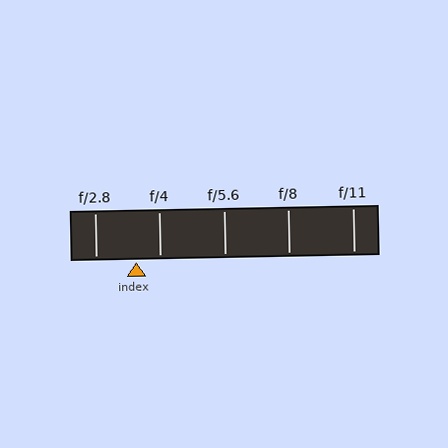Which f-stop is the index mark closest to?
The index mark is closest to f/4.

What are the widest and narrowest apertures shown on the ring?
The widest aperture shown is f/2.8 and the narrowest is f/11.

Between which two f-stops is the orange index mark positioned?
The index mark is between f/2.8 and f/4.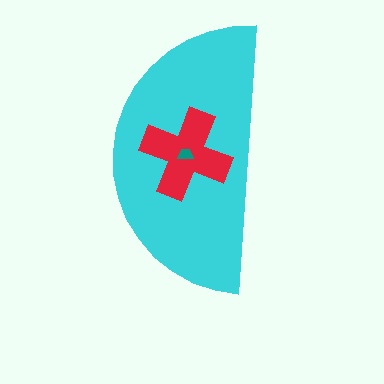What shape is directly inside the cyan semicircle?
The red cross.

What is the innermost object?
The teal trapezoid.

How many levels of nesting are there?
3.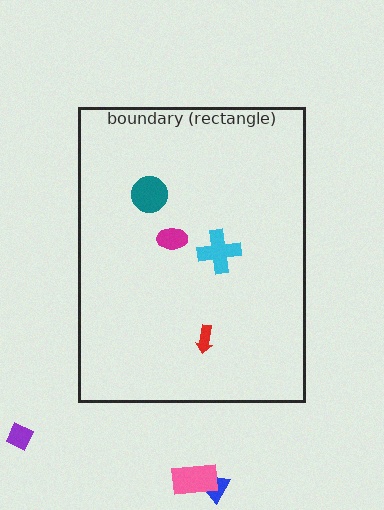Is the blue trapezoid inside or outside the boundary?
Outside.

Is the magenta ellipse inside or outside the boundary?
Inside.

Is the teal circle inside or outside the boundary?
Inside.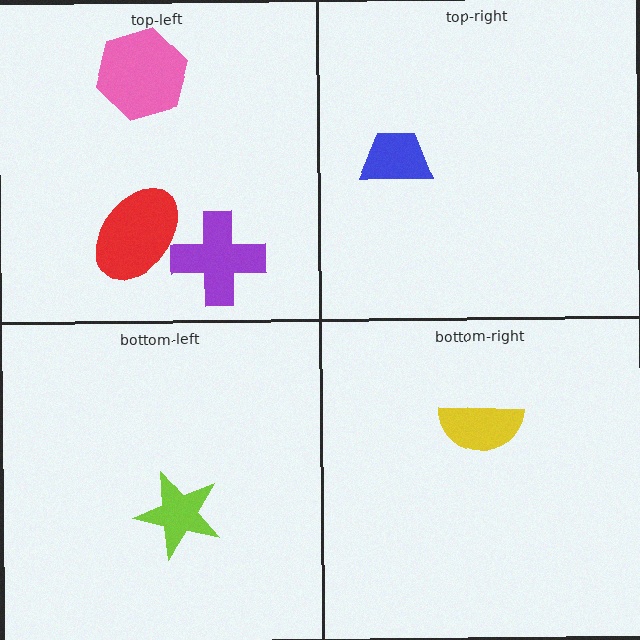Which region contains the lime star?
The bottom-left region.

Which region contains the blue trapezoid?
The top-right region.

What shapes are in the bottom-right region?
The yellow semicircle.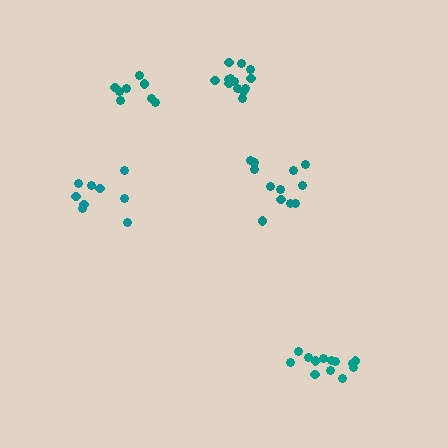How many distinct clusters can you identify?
There are 5 distinct clusters.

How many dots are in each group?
Group 1: 9 dots, Group 2: 12 dots, Group 3: 13 dots, Group 4: 13 dots, Group 5: 8 dots (55 total).